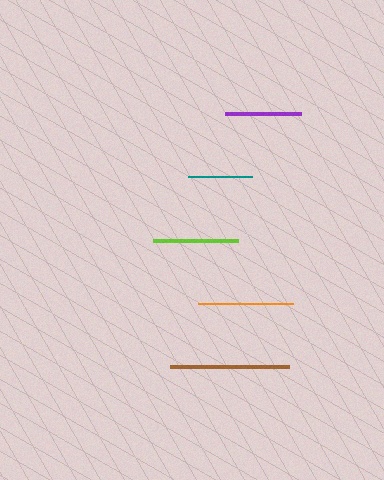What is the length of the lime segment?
The lime segment is approximately 84 pixels long.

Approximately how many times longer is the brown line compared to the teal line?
The brown line is approximately 1.9 times the length of the teal line.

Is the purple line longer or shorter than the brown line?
The brown line is longer than the purple line.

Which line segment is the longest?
The brown line is the longest at approximately 119 pixels.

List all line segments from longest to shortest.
From longest to shortest: brown, orange, lime, purple, teal.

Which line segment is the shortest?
The teal line is the shortest at approximately 64 pixels.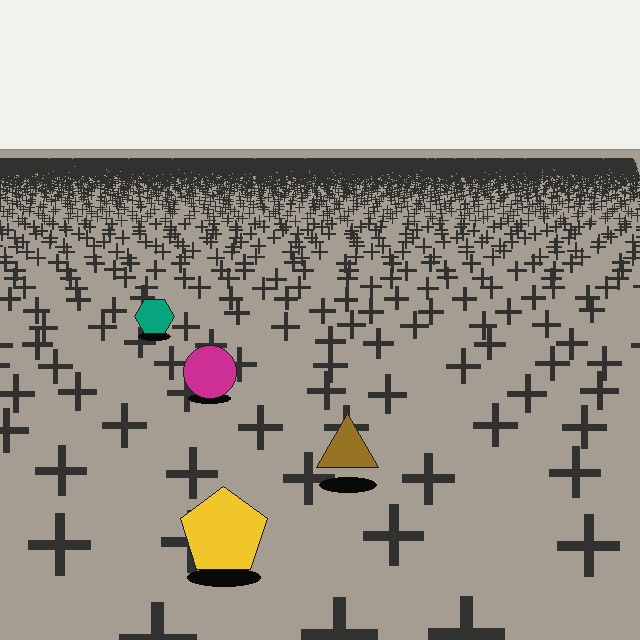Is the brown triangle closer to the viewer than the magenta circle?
Yes. The brown triangle is closer — you can tell from the texture gradient: the ground texture is coarser near it.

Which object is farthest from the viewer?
The teal hexagon is farthest from the viewer. It appears smaller and the ground texture around it is denser.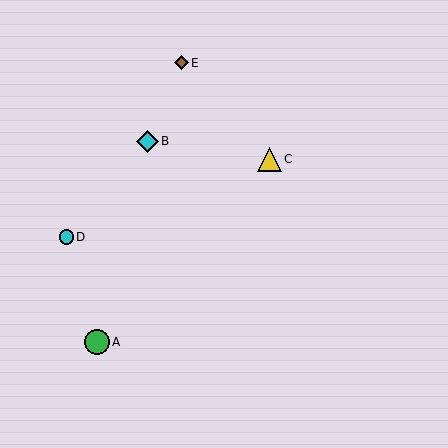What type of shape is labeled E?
Shape E is a brown diamond.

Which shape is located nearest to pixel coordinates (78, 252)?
The cyan circle (labeled D) at (66, 237) is nearest to that location.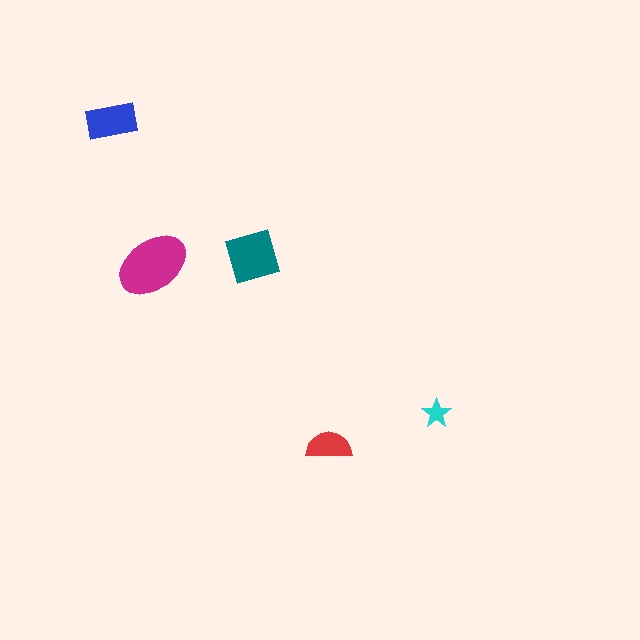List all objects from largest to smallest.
The magenta ellipse, the teal diamond, the blue rectangle, the red semicircle, the cyan star.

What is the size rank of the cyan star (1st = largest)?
5th.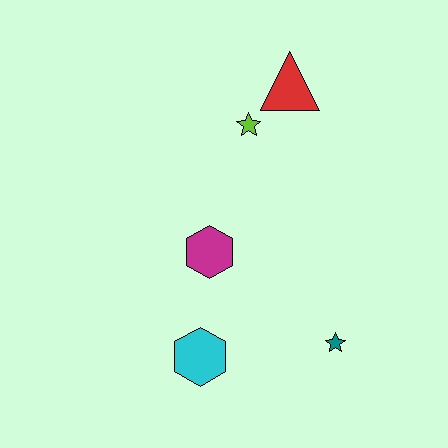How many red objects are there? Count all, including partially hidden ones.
There is 1 red object.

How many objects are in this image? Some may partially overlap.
There are 5 objects.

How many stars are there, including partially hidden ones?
There are 2 stars.